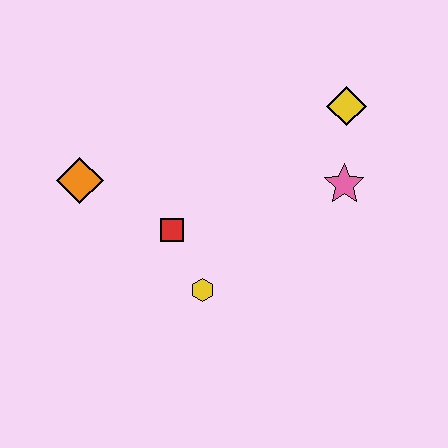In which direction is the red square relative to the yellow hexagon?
The red square is above the yellow hexagon.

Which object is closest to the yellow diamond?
The pink star is closest to the yellow diamond.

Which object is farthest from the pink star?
The orange diamond is farthest from the pink star.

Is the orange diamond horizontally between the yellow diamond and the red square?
No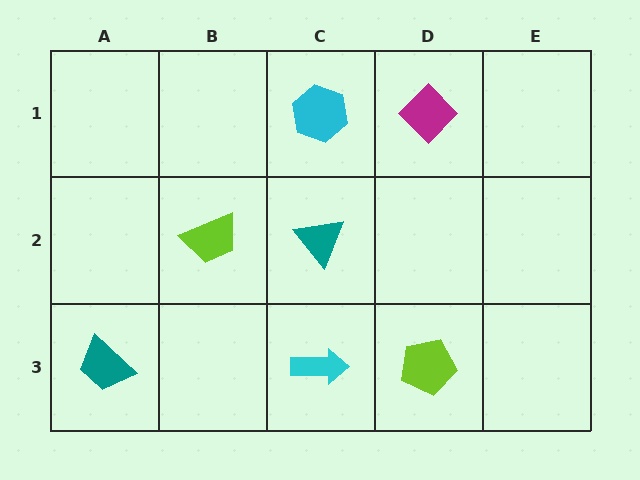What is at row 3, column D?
A lime pentagon.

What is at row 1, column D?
A magenta diamond.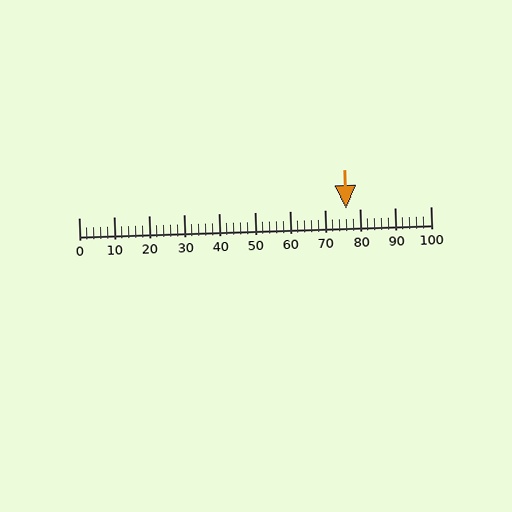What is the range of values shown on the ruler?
The ruler shows values from 0 to 100.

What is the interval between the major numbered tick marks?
The major tick marks are spaced 10 units apart.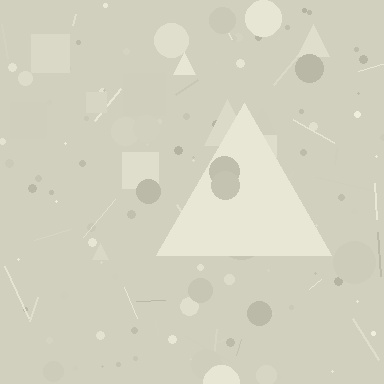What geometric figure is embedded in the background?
A triangle is embedded in the background.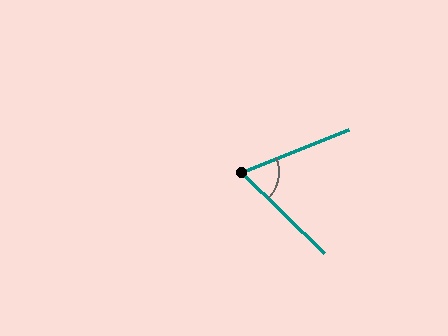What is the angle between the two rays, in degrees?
Approximately 65 degrees.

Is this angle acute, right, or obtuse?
It is acute.